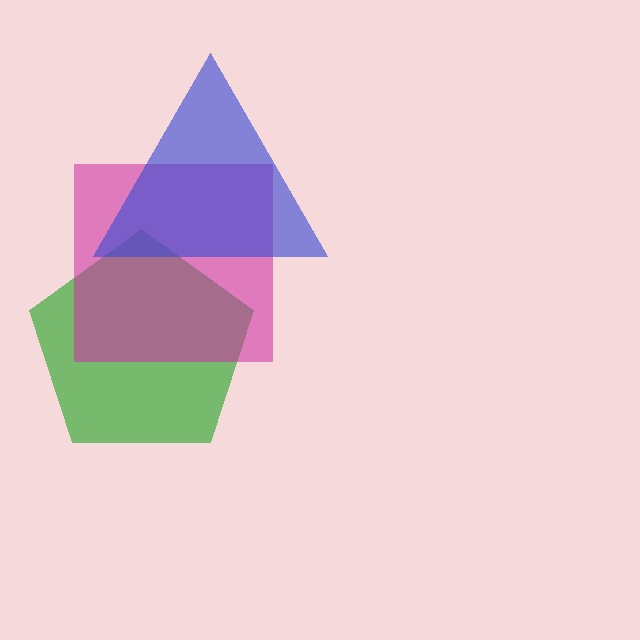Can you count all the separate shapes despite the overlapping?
Yes, there are 3 separate shapes.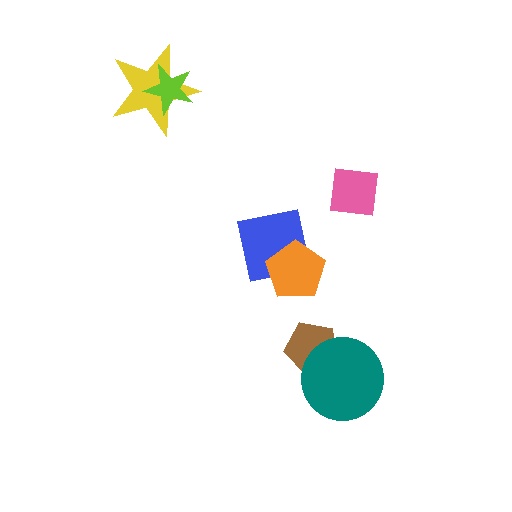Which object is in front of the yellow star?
The lime star is in front of the yellow star.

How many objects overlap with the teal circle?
1 object overlaps with the teal circle.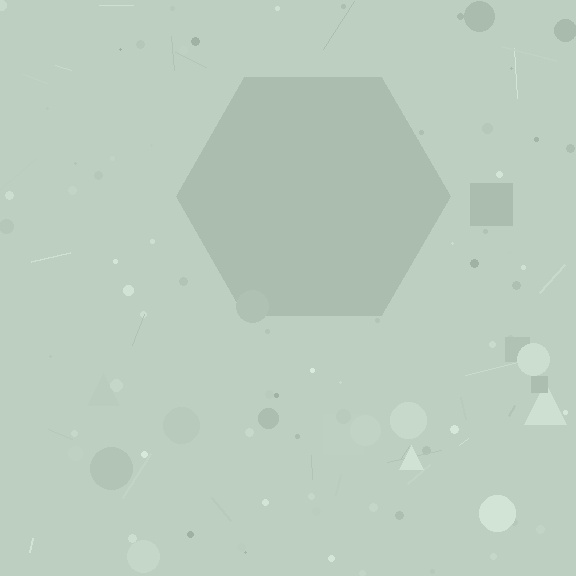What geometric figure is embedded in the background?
A hexagon is embedded in the background.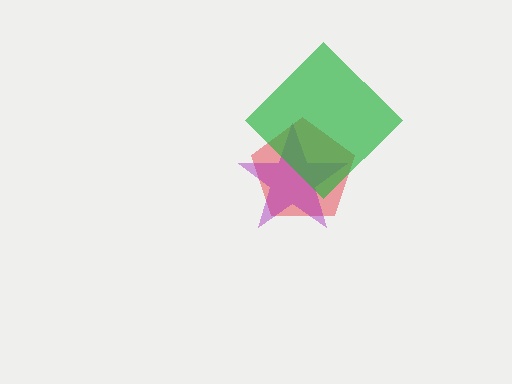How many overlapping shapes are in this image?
There are 3 overlapping shapes in the image.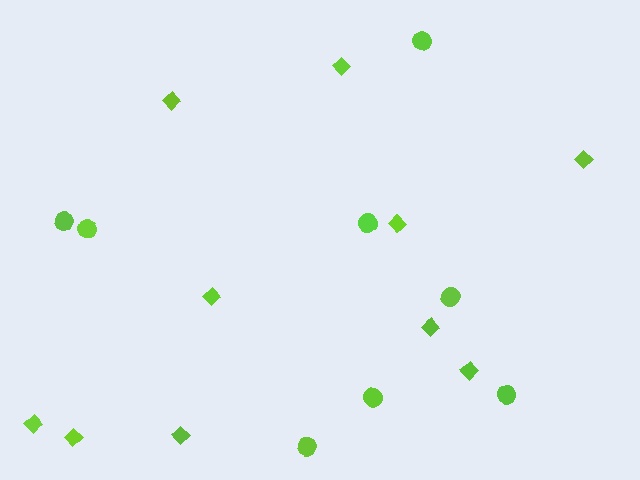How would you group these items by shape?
There are 2 groups: one group of diamonds (10) and one group of circles (8).